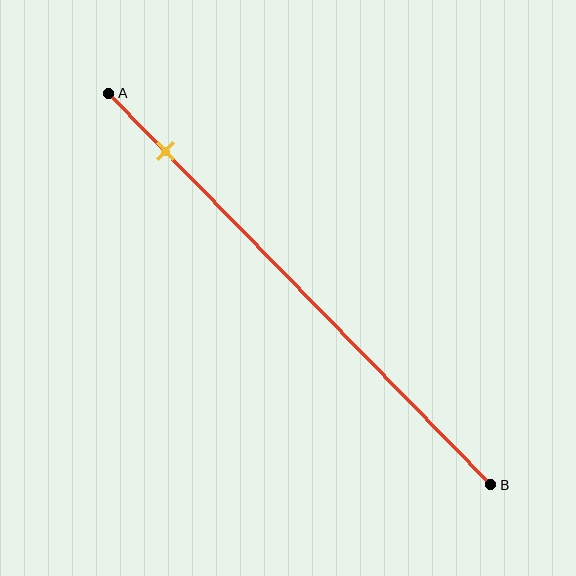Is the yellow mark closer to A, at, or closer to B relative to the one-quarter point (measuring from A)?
The yellow mark is closer to point A than the one-quarter point of segment AB.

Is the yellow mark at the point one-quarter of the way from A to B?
No, the mark is at about 15% from A, not at the 25% one-quarter point.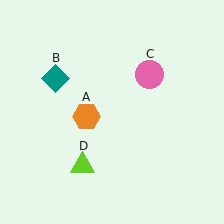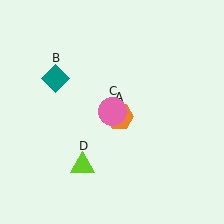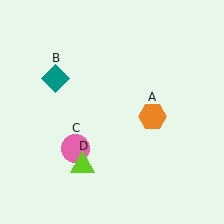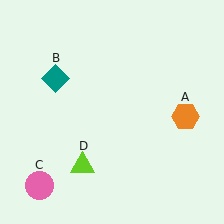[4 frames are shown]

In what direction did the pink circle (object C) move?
The pink circle (object C) moved down and to the left.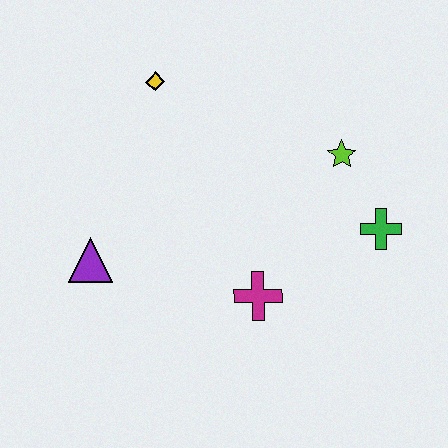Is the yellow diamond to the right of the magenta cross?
No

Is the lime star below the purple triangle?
No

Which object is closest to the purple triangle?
The magenta cross is closest to the purple triangle.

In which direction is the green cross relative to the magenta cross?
The green cross is to the right of the magenta cross.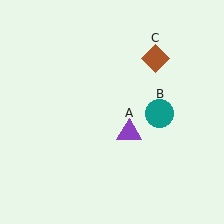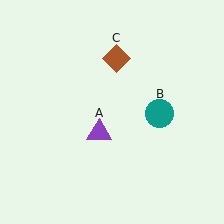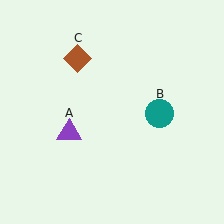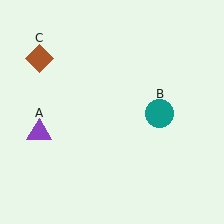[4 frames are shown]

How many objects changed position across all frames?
2 objects changed position: purple triangle (object A), brown diamond (object C).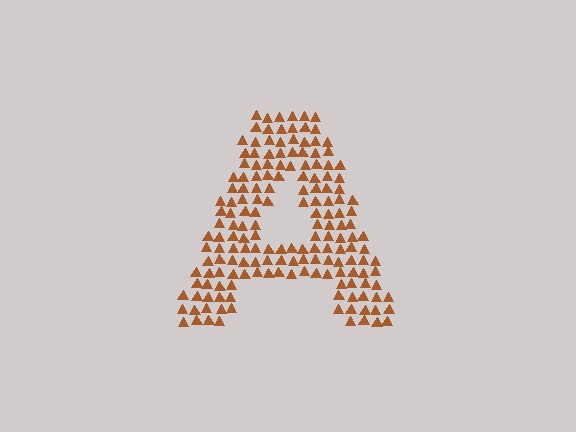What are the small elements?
The small elements are triangles.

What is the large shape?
The large shape is the letter A.